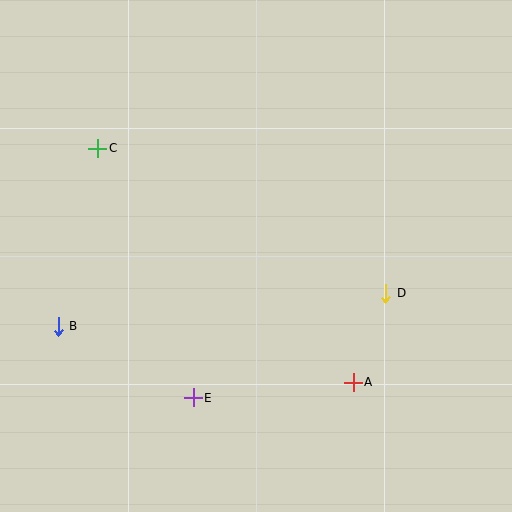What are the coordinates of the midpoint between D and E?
The midpoint between D and E is at (289, 346).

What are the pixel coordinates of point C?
Point C is at (98, 148).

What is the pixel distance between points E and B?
The distance between E and B is 153 pixels.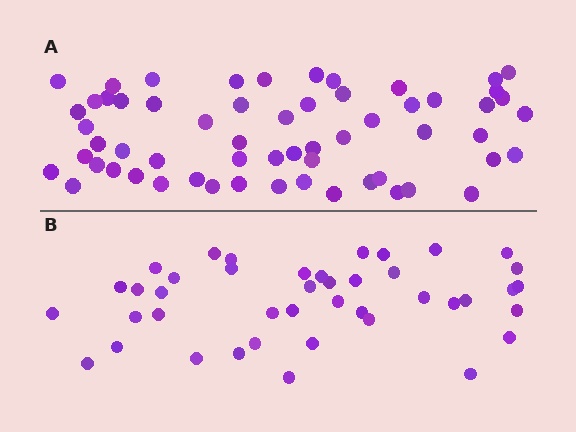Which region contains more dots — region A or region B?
Region A (the top region) has more dots.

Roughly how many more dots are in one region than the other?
Region A has approximately 20 more dots than region B.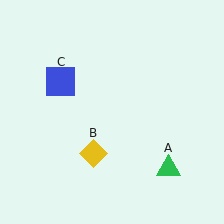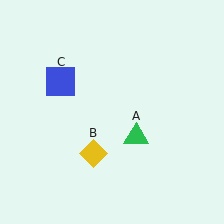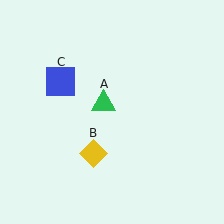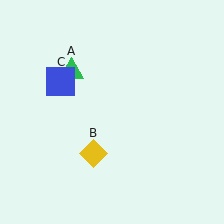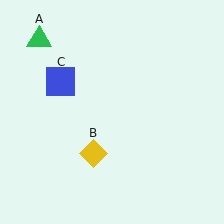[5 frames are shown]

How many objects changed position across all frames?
1 object changed position: green triangle (object A).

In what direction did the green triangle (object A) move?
The green triangle (object A) moved up and to the left.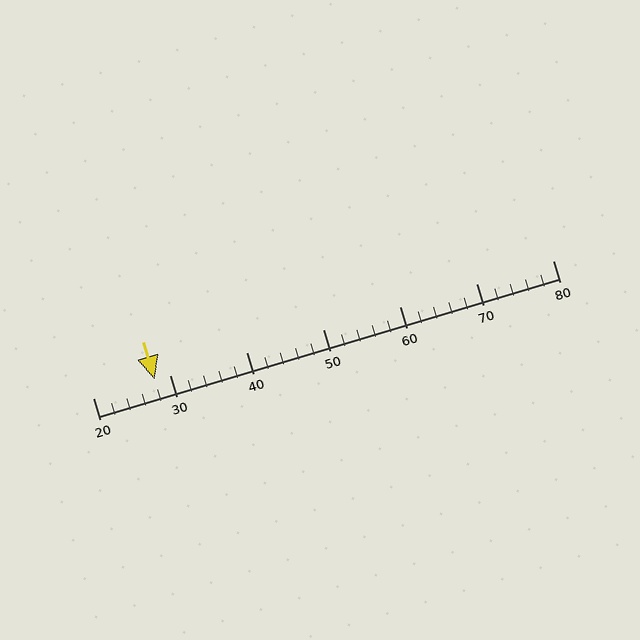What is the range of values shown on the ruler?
The ruler shows values from 20 to 80.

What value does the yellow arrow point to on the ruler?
The yellow arrow points to approximately 28.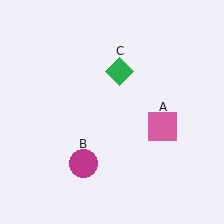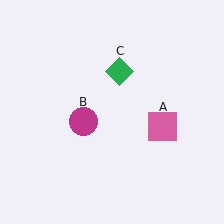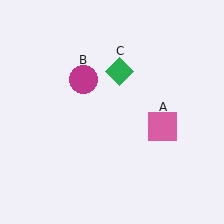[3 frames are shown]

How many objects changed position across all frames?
1 object changed position: magenta circle (object B).